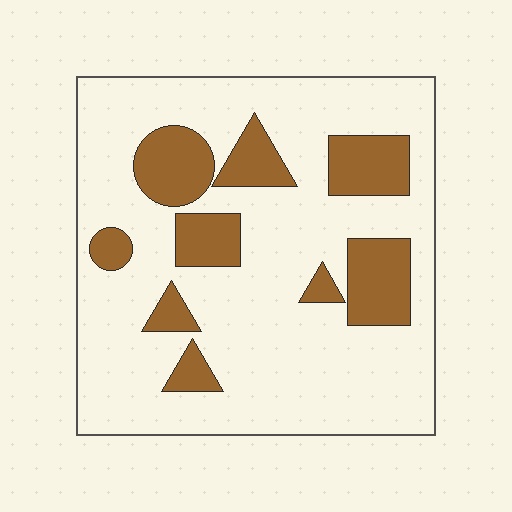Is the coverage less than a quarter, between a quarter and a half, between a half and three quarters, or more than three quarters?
Less than a quarter.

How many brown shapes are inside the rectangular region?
9.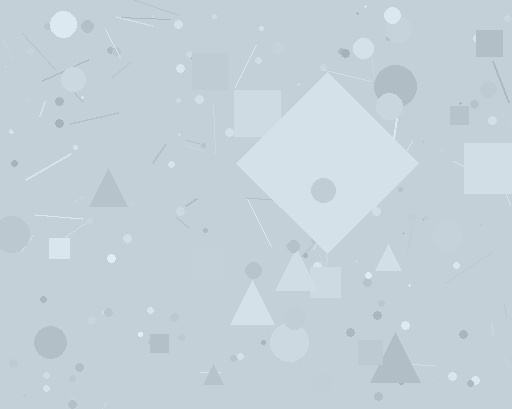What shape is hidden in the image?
A diamond is hidden in the image.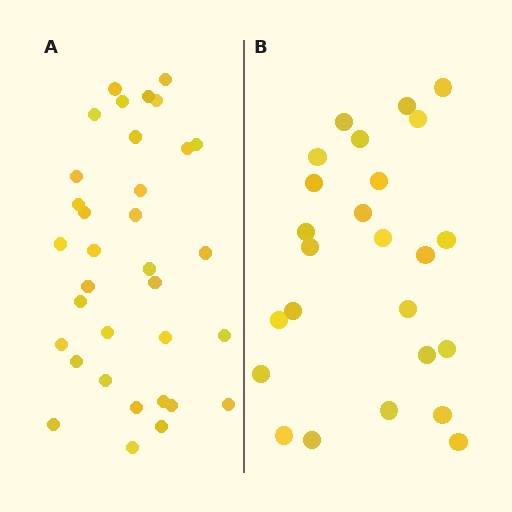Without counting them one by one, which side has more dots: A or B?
Region A (the left region) has more dots.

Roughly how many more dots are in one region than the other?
Region A has roughly 8 or so more dots than region B.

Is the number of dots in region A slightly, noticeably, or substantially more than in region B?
Region A has noticeably more, but not dramatically so. The ratio is roughly 1.4 to 1.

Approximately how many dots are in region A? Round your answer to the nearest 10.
About 30 dots. (The exact count is 34, which rounds to 30.)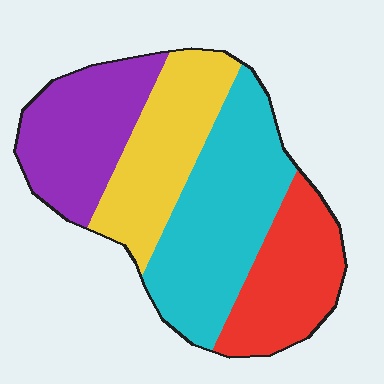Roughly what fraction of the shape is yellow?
Yellow covers around 25% of the shape.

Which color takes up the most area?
Cyan, at roughly 35%.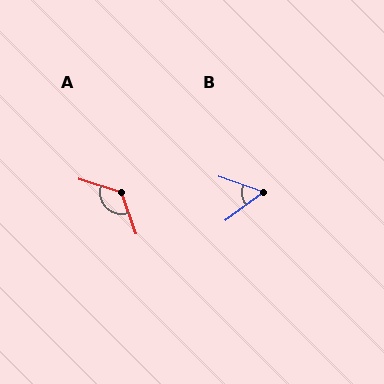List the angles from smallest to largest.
B (56°), A (127°).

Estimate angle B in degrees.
Approximately 56 degrees.